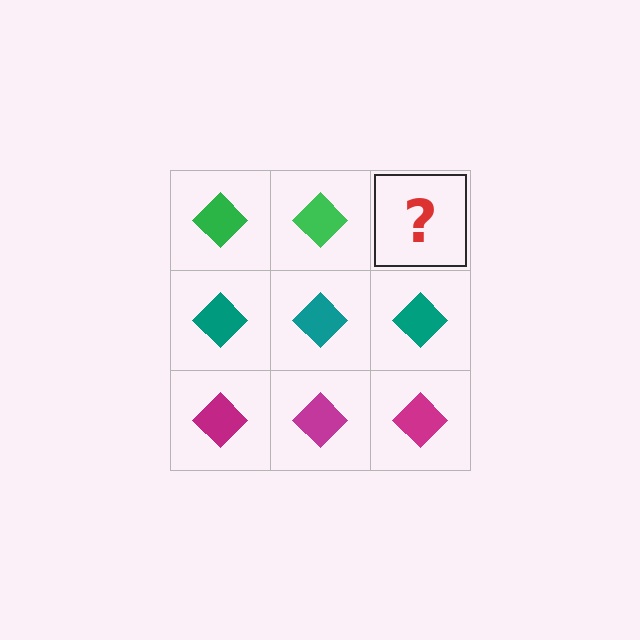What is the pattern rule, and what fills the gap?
The rule is that each row has a consistent color. The gap should be filled with a green diamond.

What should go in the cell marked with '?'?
The missing cell should contain a green diamond.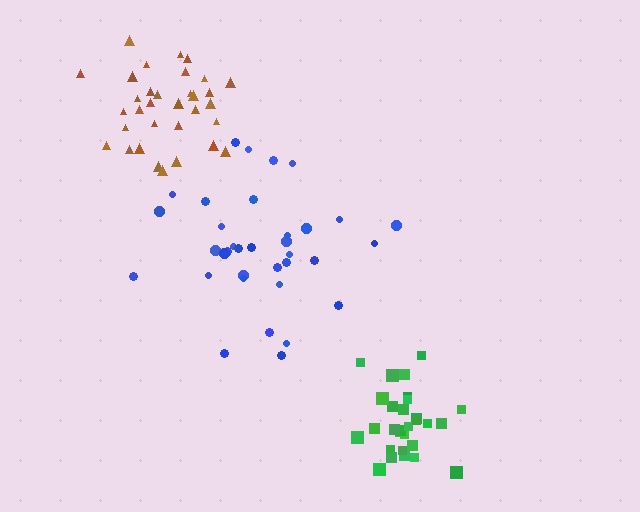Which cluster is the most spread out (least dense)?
Blue.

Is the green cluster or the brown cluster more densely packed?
Green.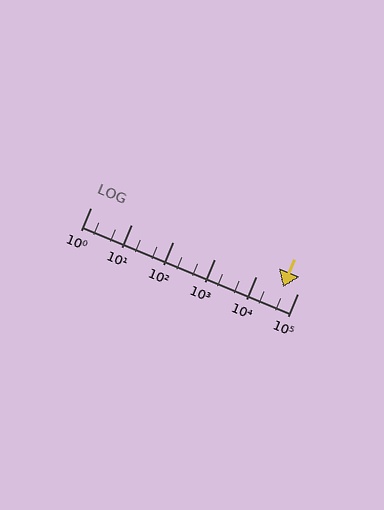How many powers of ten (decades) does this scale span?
The scale spans 5 decades, from 1 to 100000.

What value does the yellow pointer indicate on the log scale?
The pointer indicates approximately 46000.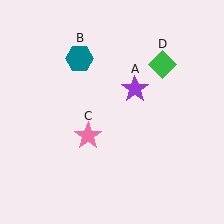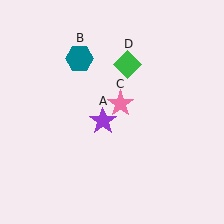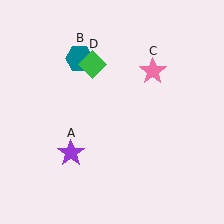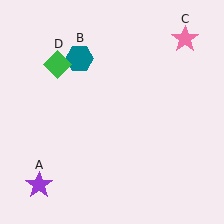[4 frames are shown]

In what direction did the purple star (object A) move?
The purple star (object A) moved down and to the left.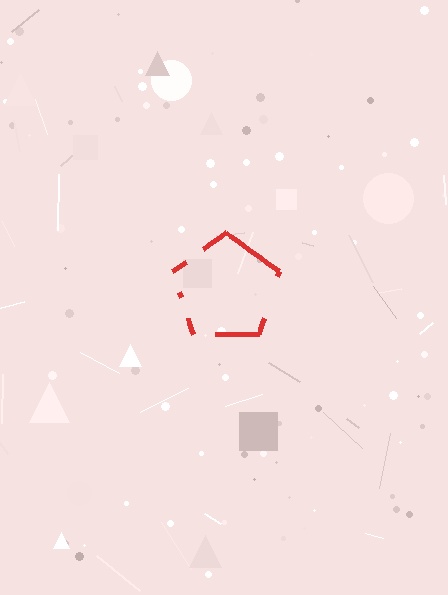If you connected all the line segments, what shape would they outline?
They would outline a pentagon.